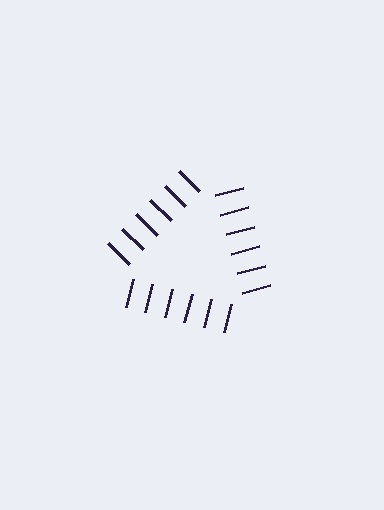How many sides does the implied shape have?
3 sides — the line-ends trace a triangle.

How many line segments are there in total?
18 — 6 along each of the 3 edges.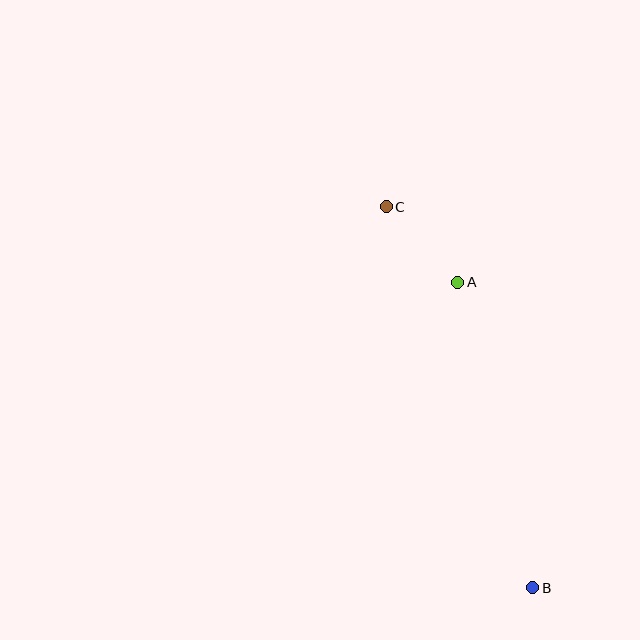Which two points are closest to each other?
Points A and C are closest to each other.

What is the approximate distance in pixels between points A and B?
The distance between A and B is approximately 314 pixels.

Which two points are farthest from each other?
Points B and C are farthest from each other.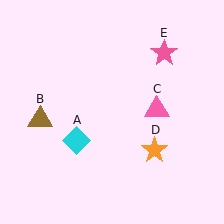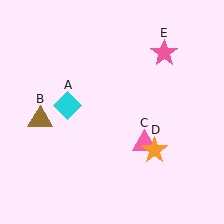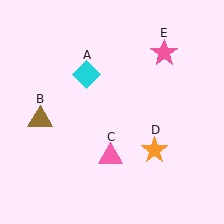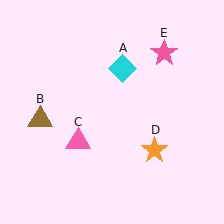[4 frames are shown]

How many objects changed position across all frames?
2 objects changed position: cyan diamond (object A), pink triangle (object C).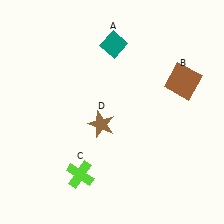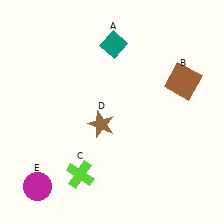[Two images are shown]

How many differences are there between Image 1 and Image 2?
There is 1 difference between the two images.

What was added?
A magenta circle (E) was added in Image 2.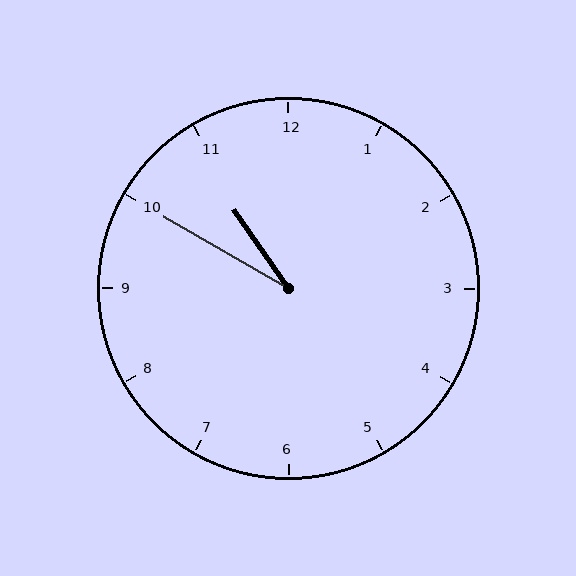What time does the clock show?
10:50.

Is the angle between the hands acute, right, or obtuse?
It is acute.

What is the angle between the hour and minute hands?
Approximately 25 degrees.